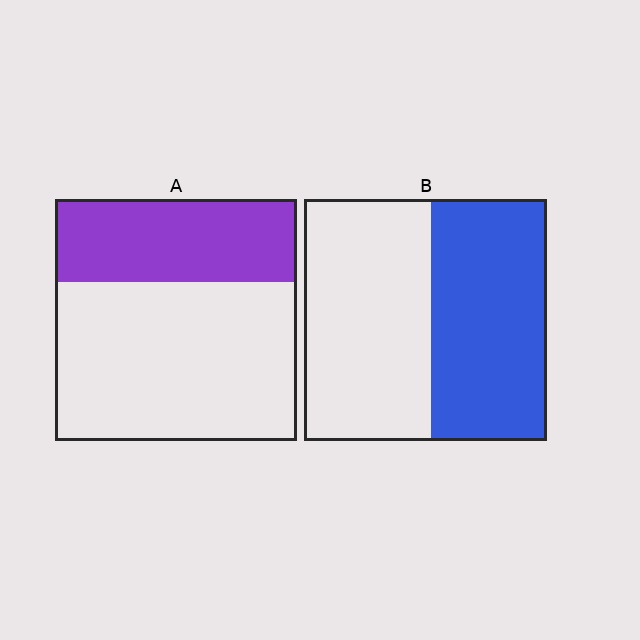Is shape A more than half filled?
No.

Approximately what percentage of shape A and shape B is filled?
A is approximately 35% and B is approximately 50%.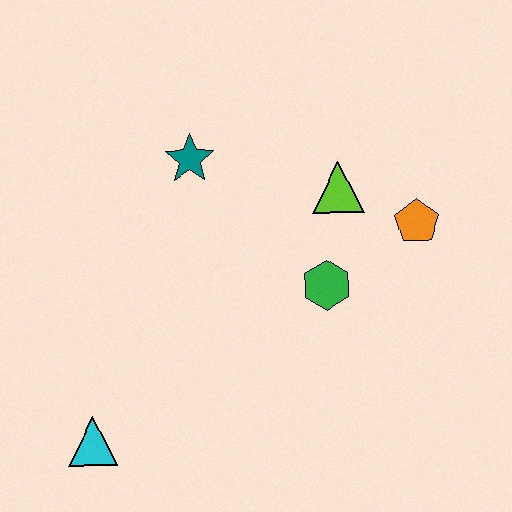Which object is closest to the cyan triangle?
The green hexagon is closest to the cyan triangle.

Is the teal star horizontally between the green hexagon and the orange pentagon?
No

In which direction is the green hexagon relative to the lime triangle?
The green hexagon is below the lime triangle.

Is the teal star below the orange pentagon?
No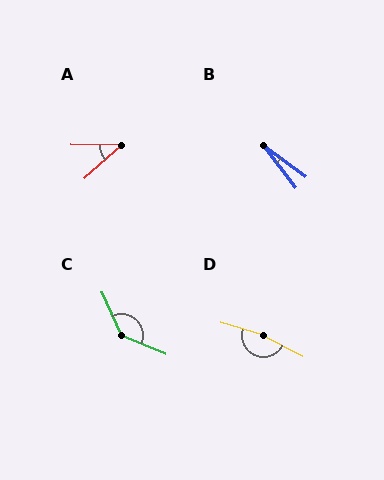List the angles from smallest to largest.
B (17°), A (42°), C (137°), D (168°).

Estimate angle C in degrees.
Approximately 137 degrees.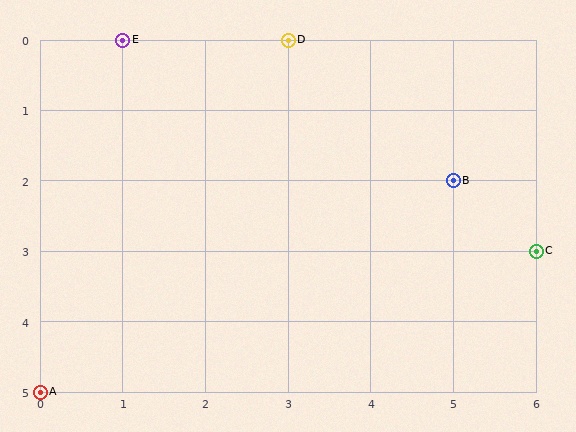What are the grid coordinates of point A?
Point A is at grid coordinates (0, 5).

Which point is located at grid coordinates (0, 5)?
Point A is at (0, 5).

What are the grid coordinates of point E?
Point E is at grid coordinates (1, 0).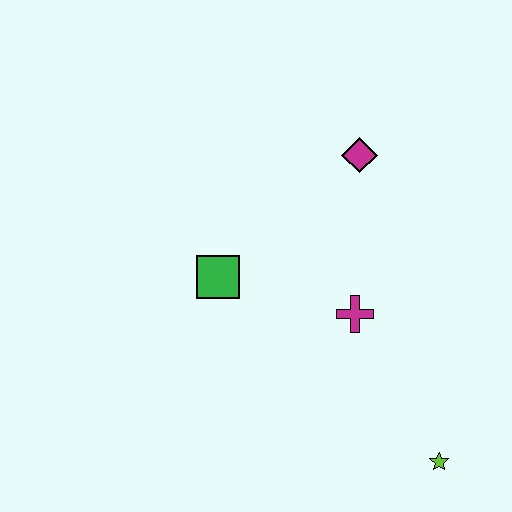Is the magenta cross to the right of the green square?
Yes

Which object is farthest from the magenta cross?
The lime star is farthest from the magenta cross.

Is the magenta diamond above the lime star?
Yes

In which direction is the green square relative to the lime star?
The green square is to the left of the lime star.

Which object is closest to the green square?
The magenta cross is closest to the green square.